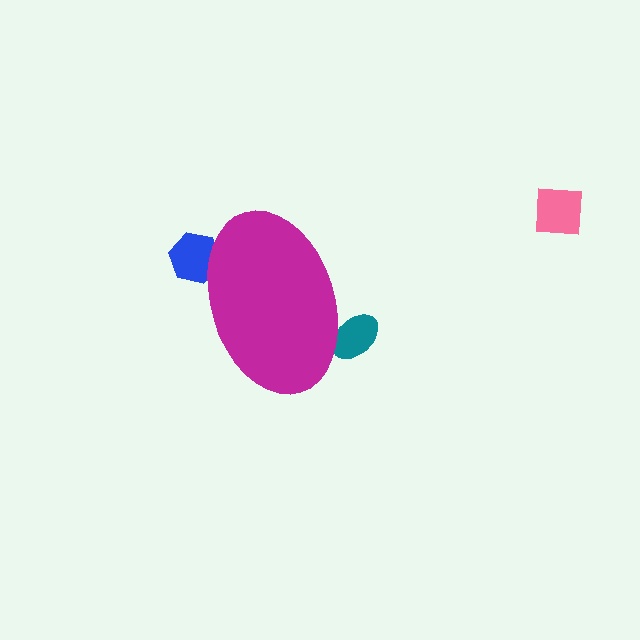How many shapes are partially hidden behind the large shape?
2 shapes are partially hidden.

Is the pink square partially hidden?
No, the pink square is fully visible.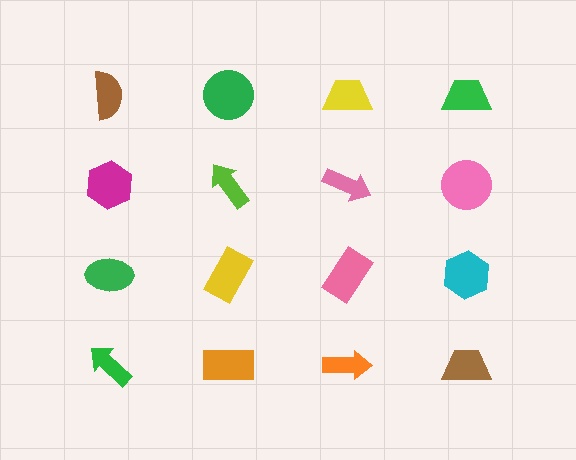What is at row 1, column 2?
A green circle.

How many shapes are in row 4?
4 shapes.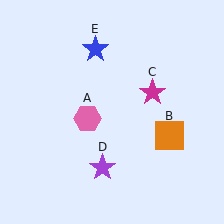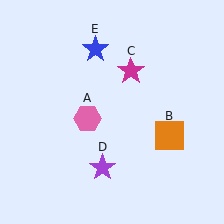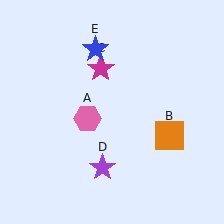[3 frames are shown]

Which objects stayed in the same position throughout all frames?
Pink hexagon (object A) and orange square (object B) and purple star (object D) and blue star (object E) remained stationary.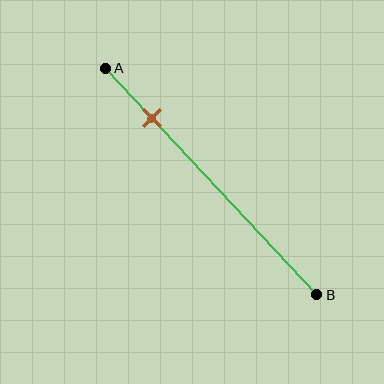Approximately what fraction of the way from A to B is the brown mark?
The brown mark is approximately 20% of the way from A to B.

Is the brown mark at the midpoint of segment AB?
No, the mark is at about 20% from A, not at the 50% midpoint.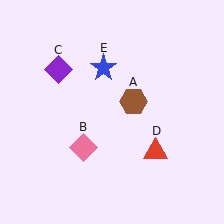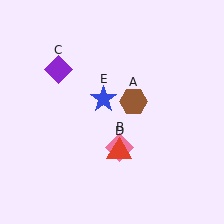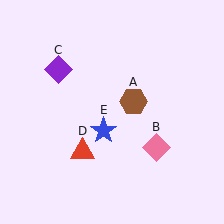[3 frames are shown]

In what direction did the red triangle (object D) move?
The red triangle (object D) moved left.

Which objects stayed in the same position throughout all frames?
Brown hexagon (object A) and purple diamond (object C) remained stationary.